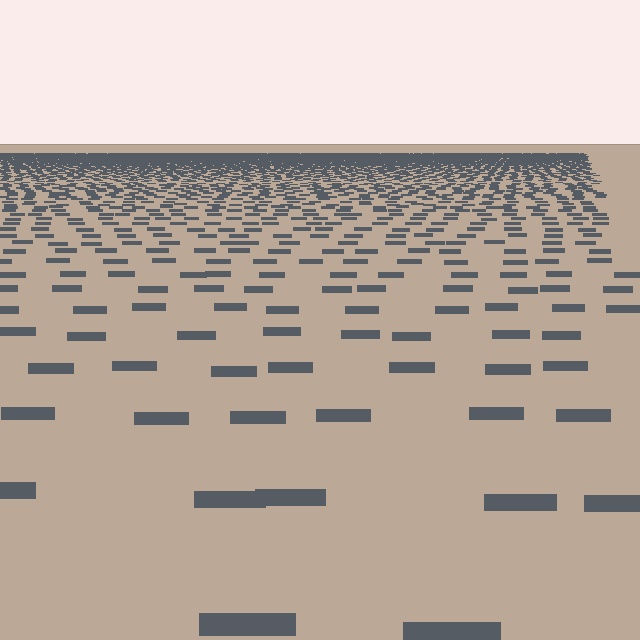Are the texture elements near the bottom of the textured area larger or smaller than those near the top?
Larger. Near the bottom, elements are closer to the viewer and appear at a bigger on-screen size.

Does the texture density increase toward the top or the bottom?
Density increases toward the top.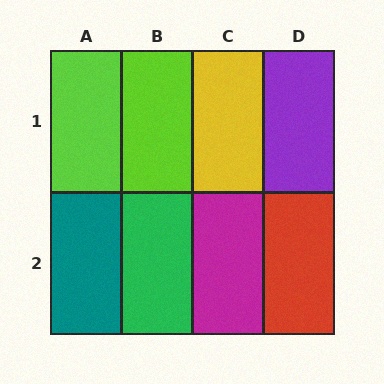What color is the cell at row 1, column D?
Purple.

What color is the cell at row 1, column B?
Lime.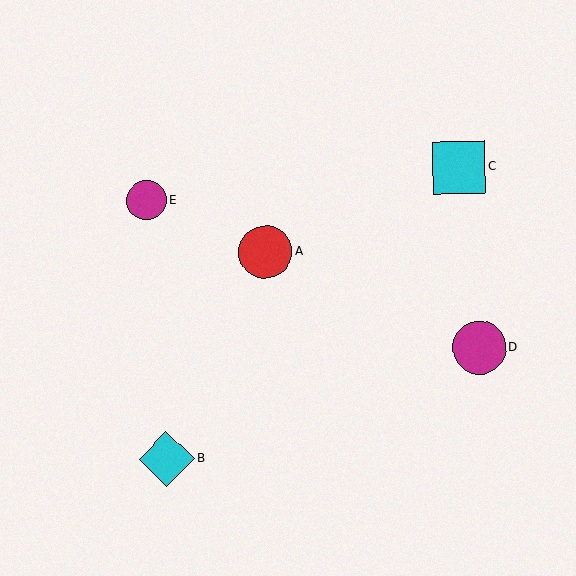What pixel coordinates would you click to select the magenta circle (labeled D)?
Click at (479, 348) to select the magenta circle D.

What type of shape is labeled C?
Shape C is a cyan square.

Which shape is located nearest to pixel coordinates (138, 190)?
The magenta circle (labeled E) at (146, 200) is nearest to that location.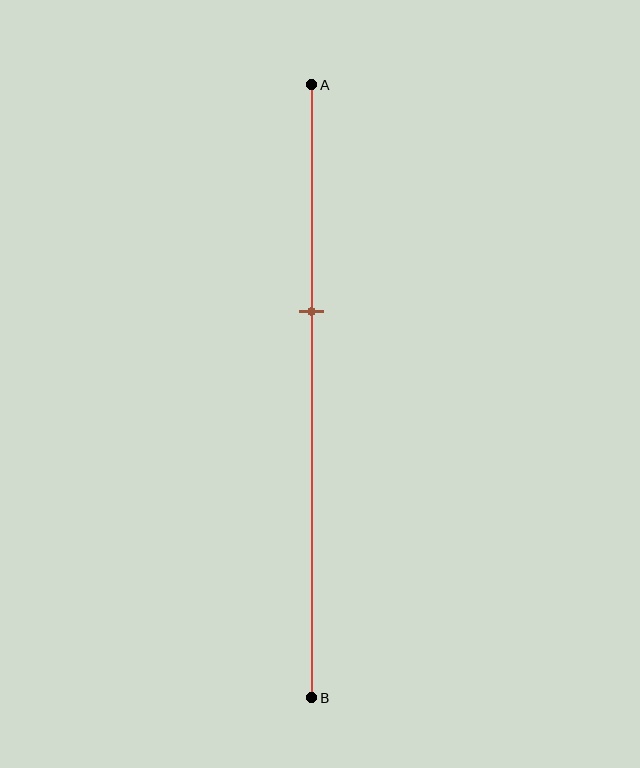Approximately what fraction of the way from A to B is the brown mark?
The brown mark is approximately 35% of the way from A to B.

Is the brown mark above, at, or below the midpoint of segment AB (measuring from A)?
The brown mark is above the midpoint of segment AB.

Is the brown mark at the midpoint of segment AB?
No, the mark is at about 35% from A, not at the 50% midpoint.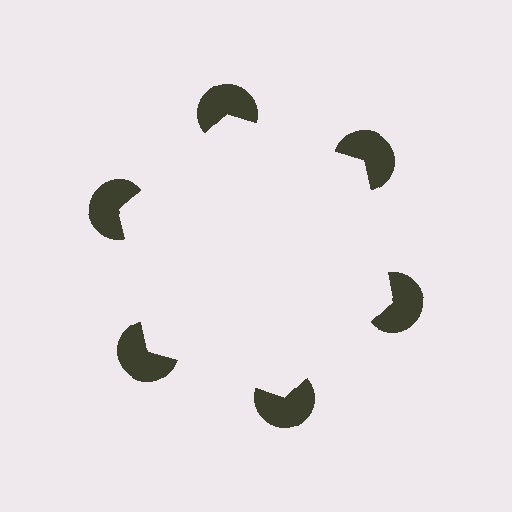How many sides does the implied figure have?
6 sides.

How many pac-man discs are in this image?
There are 6 — one at each vertex of the illusory hexagon.